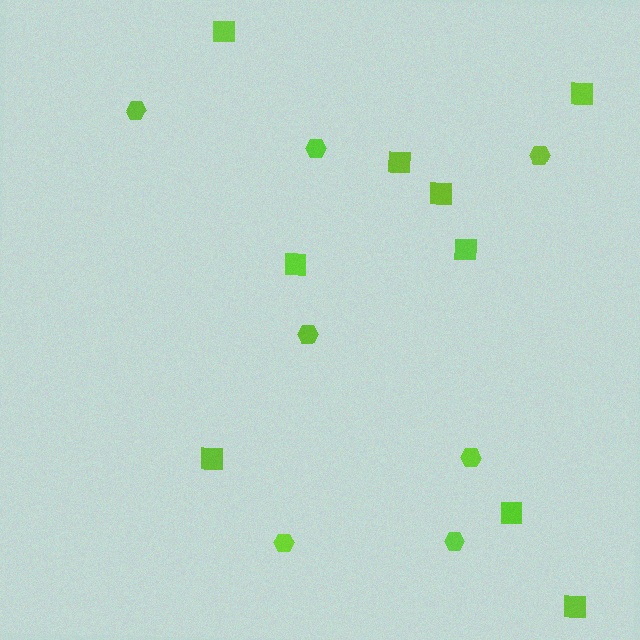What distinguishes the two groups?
There are 2 groups: one group of hexagons (7) and one group of squares (9).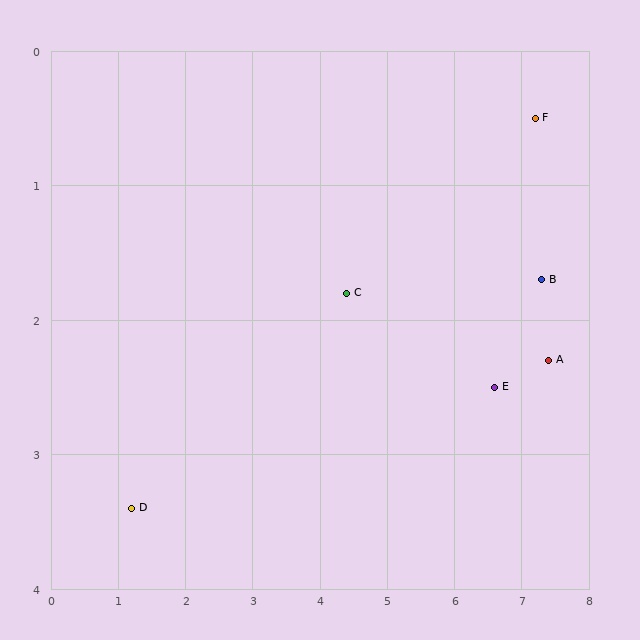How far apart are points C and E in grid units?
Points C and E are about 2.3 grid units apart.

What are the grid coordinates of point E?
Point E is at approximately (6.6, 2.5).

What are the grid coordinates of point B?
Point B is at approximately (7.3, 1.7).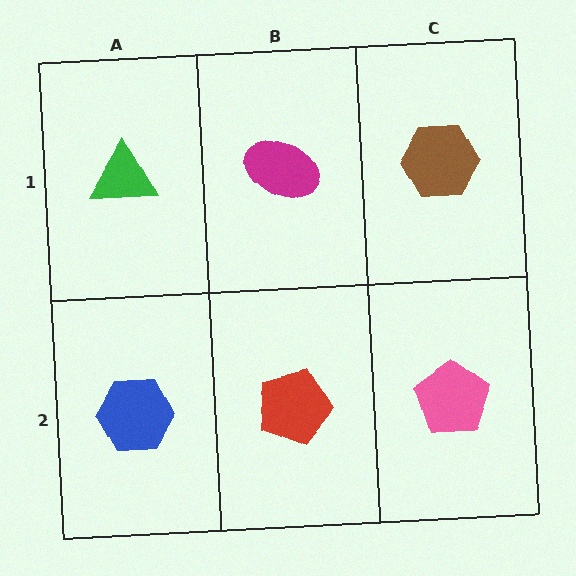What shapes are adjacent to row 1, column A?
A blue hexagon (row 2, column A), a magenta ellipse (row 1, column B).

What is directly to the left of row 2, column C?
A red pentagon.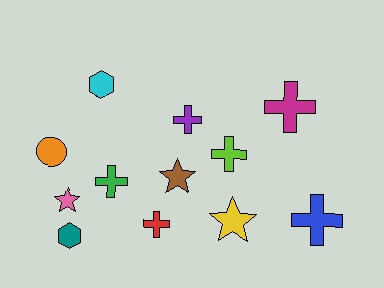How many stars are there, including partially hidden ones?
There are 3 stars.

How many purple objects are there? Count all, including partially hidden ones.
There is 1 purple object.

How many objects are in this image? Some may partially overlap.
There are 12 objects.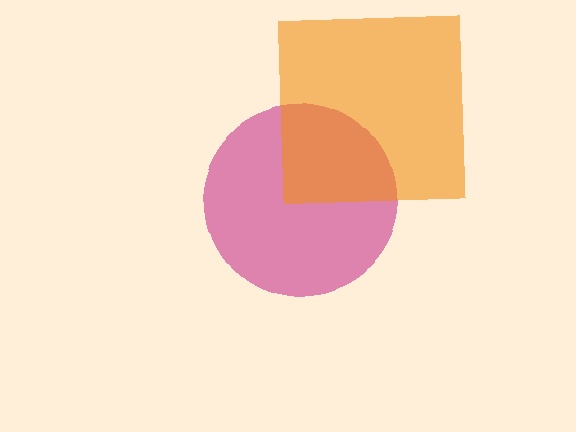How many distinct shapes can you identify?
There are 2 distinct shapes: a magenta circle, an orange square.